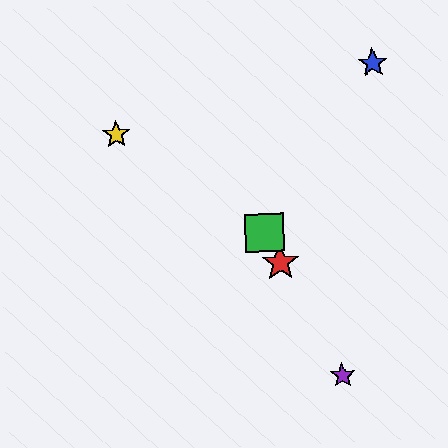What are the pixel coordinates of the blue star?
The blue star is at (373, 63).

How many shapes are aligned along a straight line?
3 shapes (the red star, the green square, the purple star) are aligned along a straight line.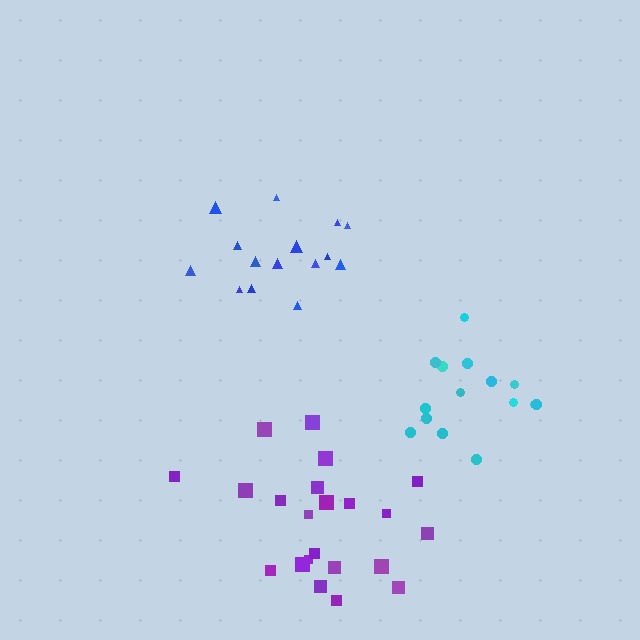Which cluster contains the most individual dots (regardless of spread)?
Purple (22).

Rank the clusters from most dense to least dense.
cyan, blue, purple.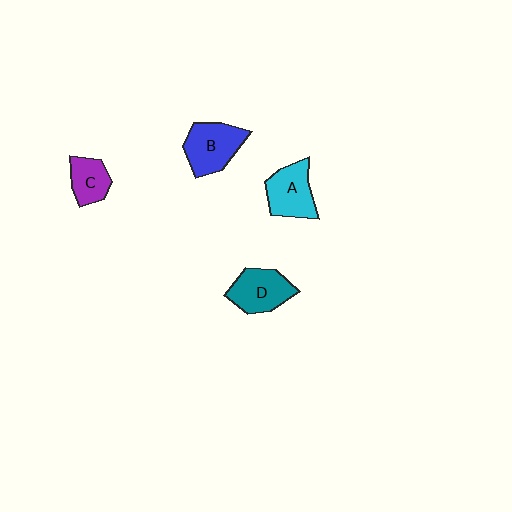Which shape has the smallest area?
Shape C (purple).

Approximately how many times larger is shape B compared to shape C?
Approximately 1.6 times.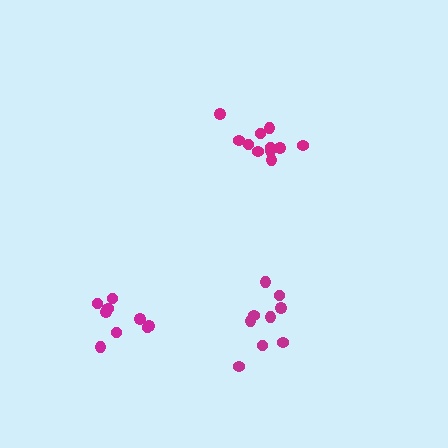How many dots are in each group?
Group 1: 11 dots, Group 2: 9 dots, Group 3: 9 dots (29 total).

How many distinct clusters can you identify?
There are 3 distinct clusters.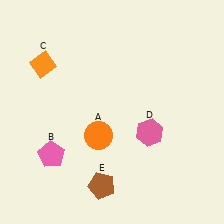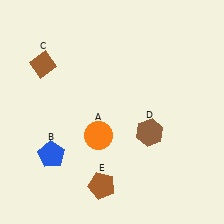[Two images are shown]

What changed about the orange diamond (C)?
In Image 1, C is orange. In Image 2, it changed to brown.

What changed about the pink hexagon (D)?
In Image 1, D is pink. In Image 2, it changed to brown.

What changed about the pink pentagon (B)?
In Image 1, B is pink. In Image 2, it changed to blue.